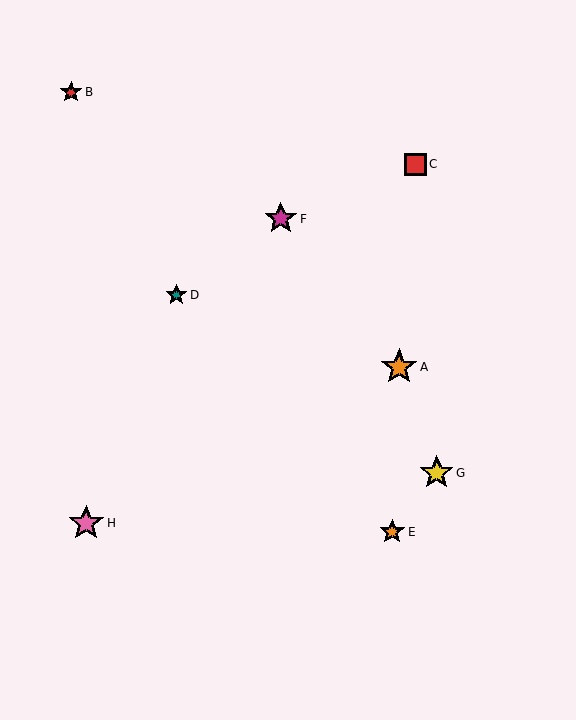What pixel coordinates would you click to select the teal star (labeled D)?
Click at (176, 295) to select the teal star D.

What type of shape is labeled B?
Shape B is a red star.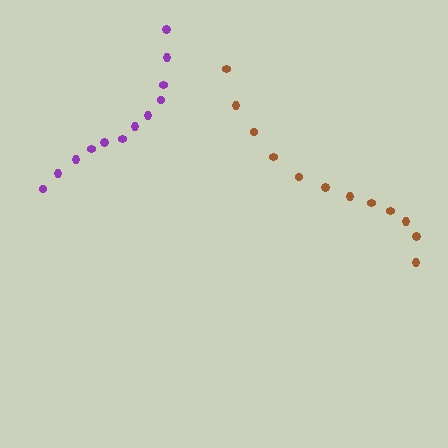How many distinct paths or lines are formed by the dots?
There are 2 distinct paths.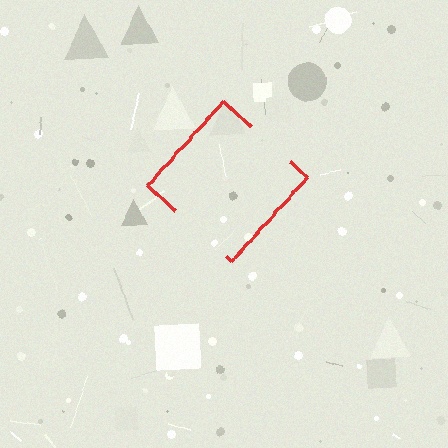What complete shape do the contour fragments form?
The contour fragments form a diamond.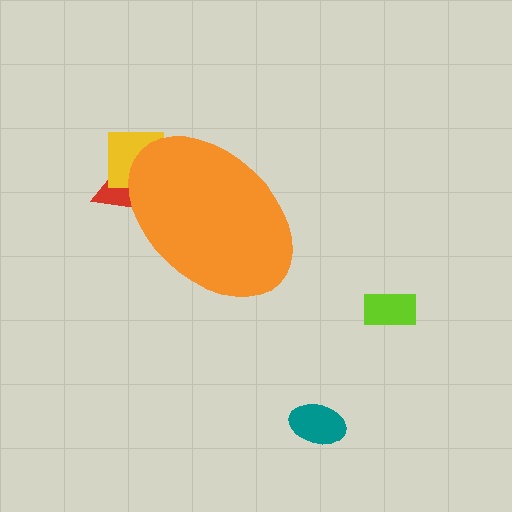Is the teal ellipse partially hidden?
No, the teal ellipse is fully visible.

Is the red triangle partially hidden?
Yes, the red triangle is partially hidden behind the orange ellipse.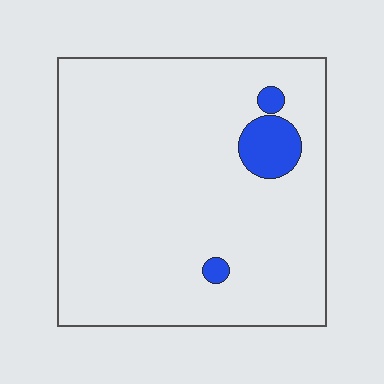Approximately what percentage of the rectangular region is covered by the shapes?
Approximately 5%.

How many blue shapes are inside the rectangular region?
3.